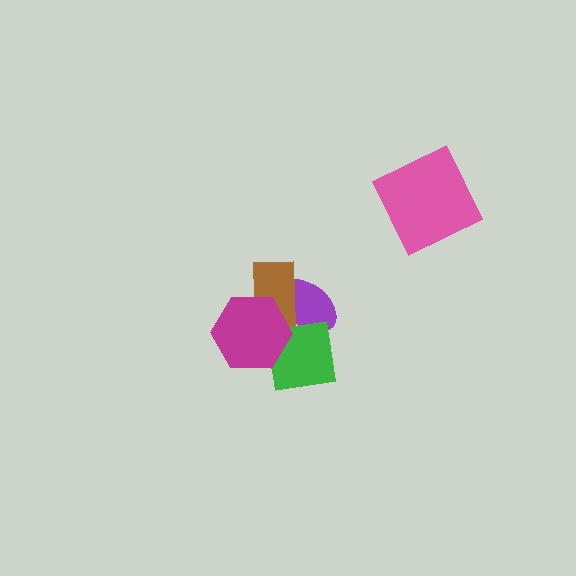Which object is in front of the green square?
The magenta hexagon is in front of the green square.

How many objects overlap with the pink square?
0 objects overlap with the pink square.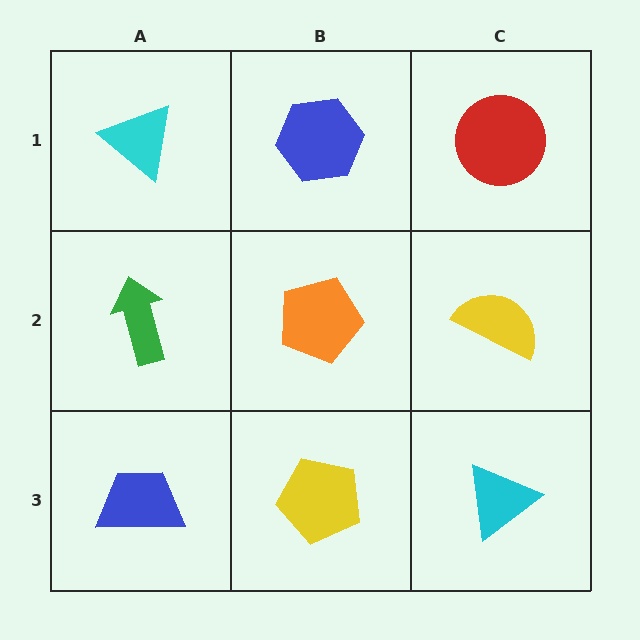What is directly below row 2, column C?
A cyan triangle.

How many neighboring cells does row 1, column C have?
2.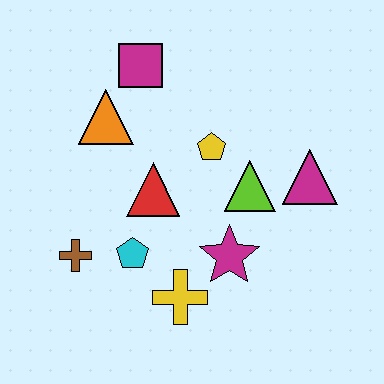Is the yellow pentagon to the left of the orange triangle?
No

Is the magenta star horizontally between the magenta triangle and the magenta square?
Yes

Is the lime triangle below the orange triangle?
Yes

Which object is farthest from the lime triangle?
The brown cross is farthest from the lime triangle.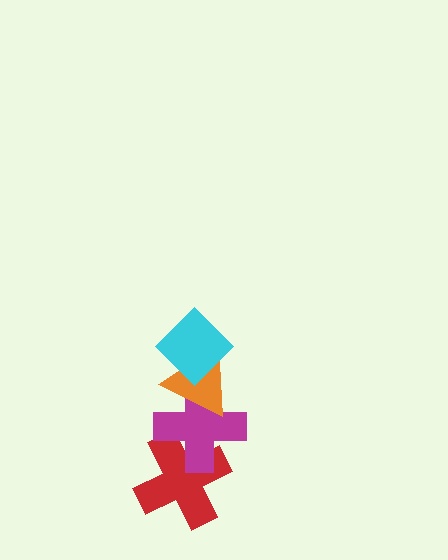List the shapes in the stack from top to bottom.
From top to bottom: the cyan diamond, the orange triangle, the magenta cross, the red cross.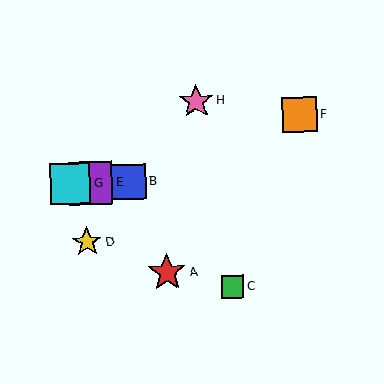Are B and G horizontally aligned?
Yes, both are at y≈182.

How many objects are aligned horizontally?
3 objects (B, E, G) are aligned horizontally.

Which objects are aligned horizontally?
Objects B, E, G are aligned horizontally.